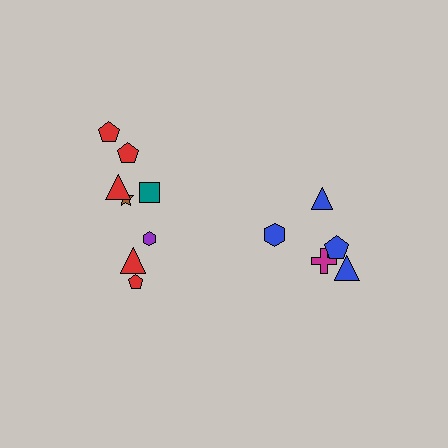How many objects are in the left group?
There are 8 objects.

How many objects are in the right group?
There are 5 objects.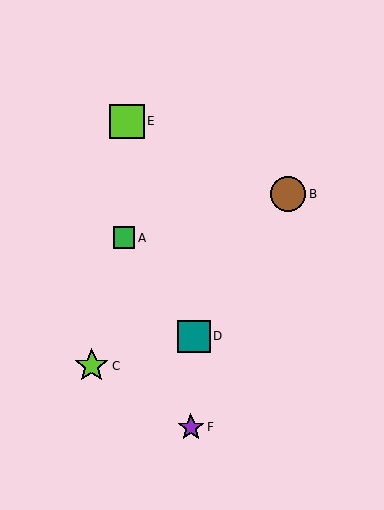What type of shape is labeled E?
Shape E is a lime square.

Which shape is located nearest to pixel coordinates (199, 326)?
The teal square (labeled D) at (194, 336) is nearest to that location.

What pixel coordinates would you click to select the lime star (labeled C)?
Click at (92, 366) to select the lime star C.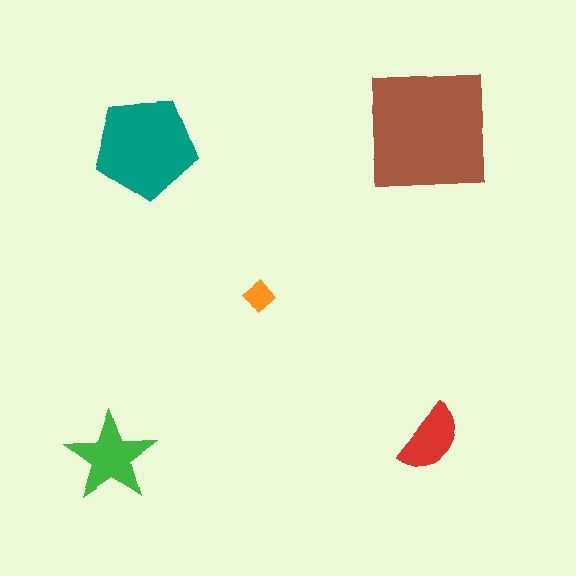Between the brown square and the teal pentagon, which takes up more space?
The brown square.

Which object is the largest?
The brown square.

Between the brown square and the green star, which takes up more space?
The brown square.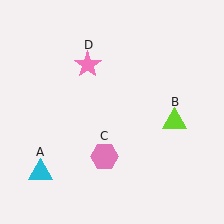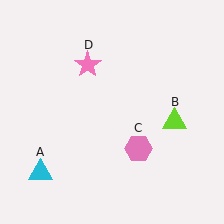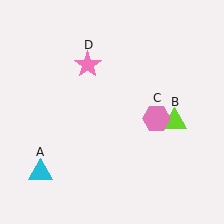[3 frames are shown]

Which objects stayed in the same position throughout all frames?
Cyan triangle (object A) and lime triangle (object B) and pink star (object D) remained stationary.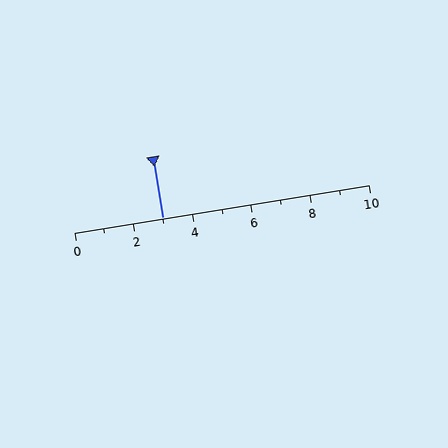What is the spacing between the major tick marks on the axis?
The major ticks are spaced 2 apart.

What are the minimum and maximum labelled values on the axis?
The axis runs from 0 to 10.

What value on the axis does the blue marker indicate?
The marker indicates approximately 3.